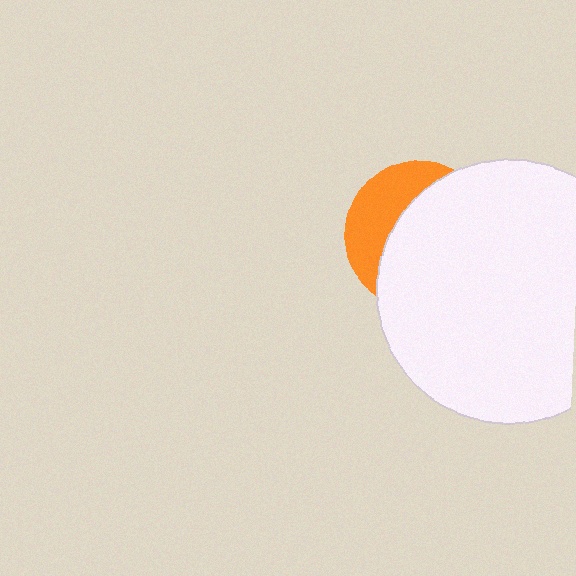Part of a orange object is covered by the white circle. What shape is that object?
It is a circle.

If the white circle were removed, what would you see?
You would see the complete orange circle.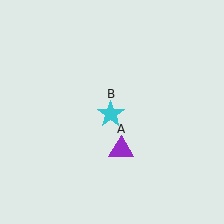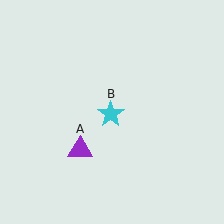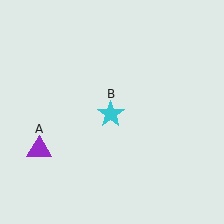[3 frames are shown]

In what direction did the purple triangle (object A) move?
The purple triangle (object A) moved left.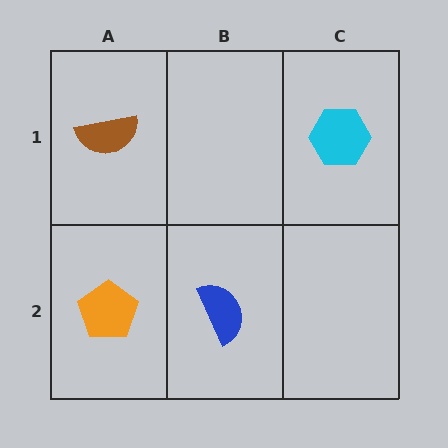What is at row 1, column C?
A cyan hexagon.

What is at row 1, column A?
A brown semicircle.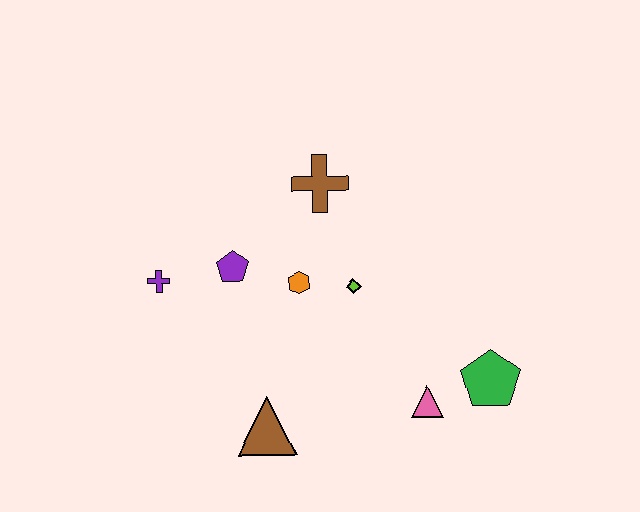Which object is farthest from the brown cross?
The green pentagon is farthest from the brown cross.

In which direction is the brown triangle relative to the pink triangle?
The brown triangle is to the left of the pink triangle.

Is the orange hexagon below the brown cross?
Yes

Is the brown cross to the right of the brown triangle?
Yes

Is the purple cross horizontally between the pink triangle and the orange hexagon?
No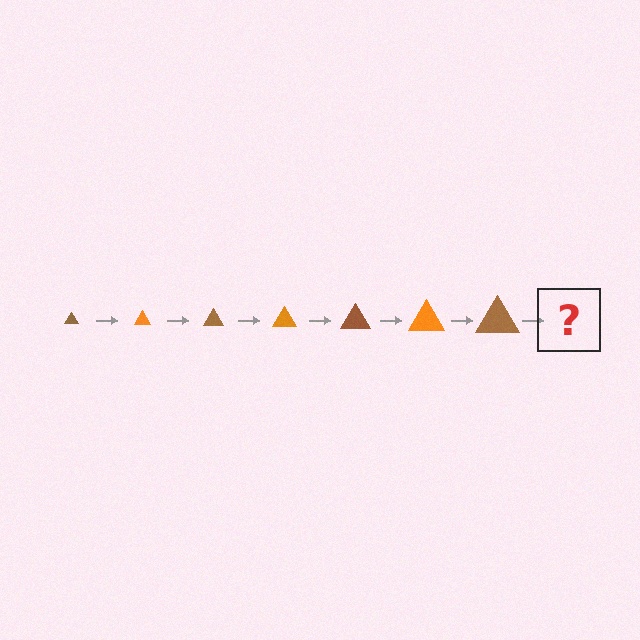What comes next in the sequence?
The next element should be an orange triangle, larger than the previous one.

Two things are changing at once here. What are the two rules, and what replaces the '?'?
The two rules are that the triangle grows larger each step and the color cycles through brown and orange. The '?' should be an orange triangle, larger than the previous one.